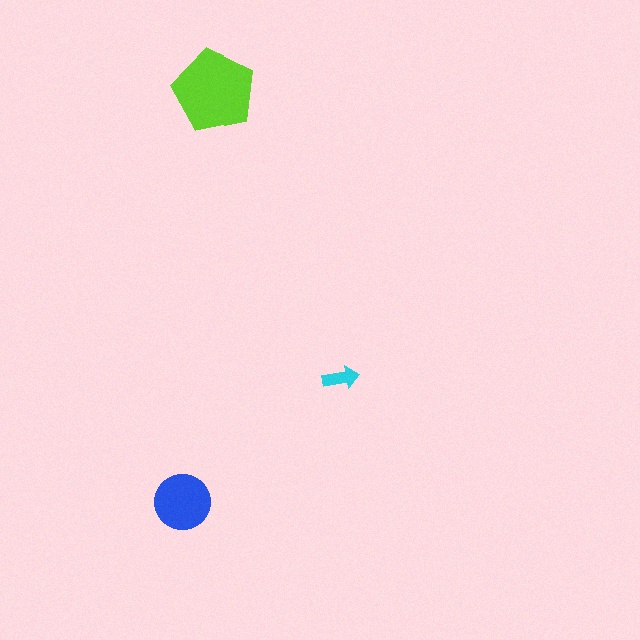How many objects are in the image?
There are 3 objects in the image.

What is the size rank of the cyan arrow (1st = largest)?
3rd.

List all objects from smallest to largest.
The cyan arrow, the blue circle, the lime pentagon.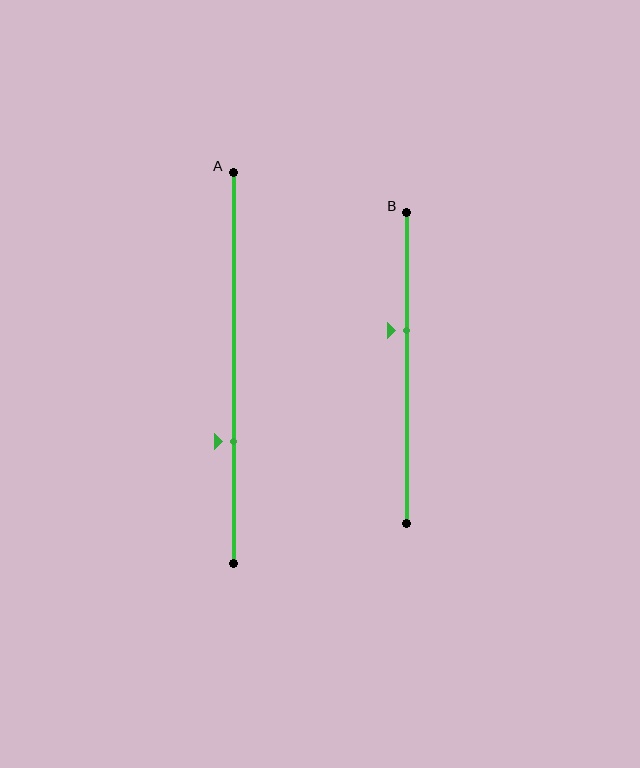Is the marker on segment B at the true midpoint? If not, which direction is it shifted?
No, the marker on segment B is shifted upward by about 12% of the segment length.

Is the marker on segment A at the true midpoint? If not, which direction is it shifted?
No, the marker on segment A is shifted downward by about 19% of the segment length.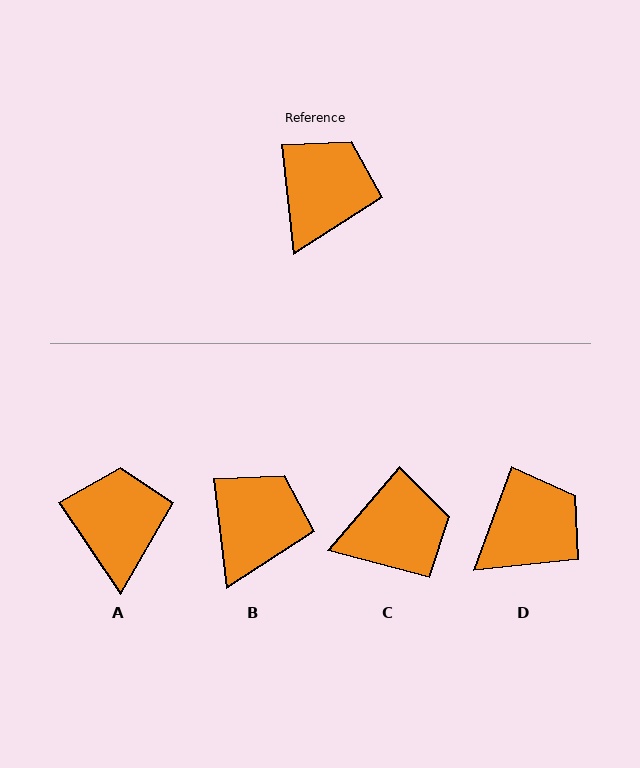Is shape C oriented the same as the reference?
No, it is off by about 47 degrees.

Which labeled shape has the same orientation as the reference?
B.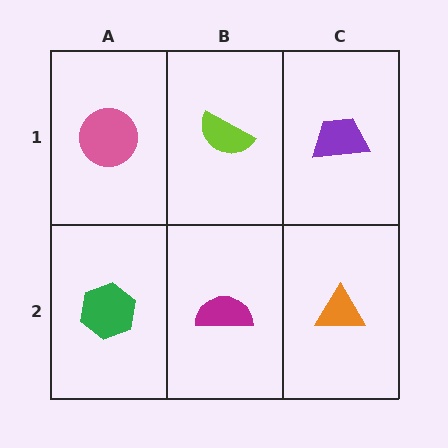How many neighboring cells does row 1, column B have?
3.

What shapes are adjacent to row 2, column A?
A pink circle (row 1, column A), a magenta semicircle (row 2, column B).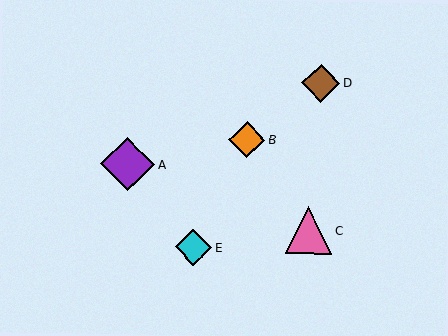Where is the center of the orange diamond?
The center of the orange diamond is at (247, 140).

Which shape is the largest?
The purple diamond (labeled A) is the largest.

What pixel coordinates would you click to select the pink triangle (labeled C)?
Click at (309, 230) to select the pink triangle C.